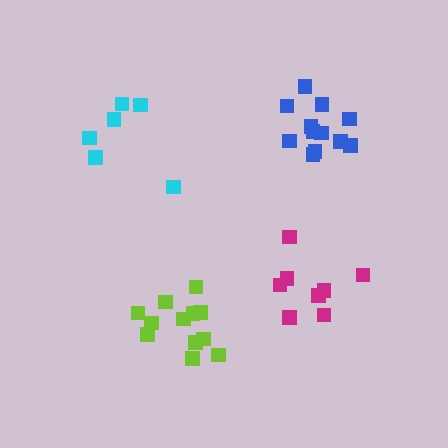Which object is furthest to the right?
The magenta cluster is rightmost.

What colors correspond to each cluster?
The clusters are colored: cyan, blue, magenta, lime.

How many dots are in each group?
Group 1: 6 dots, Group 2: 12 dots, Group 3: 8 dots, Group 4: 12 dots (38 total).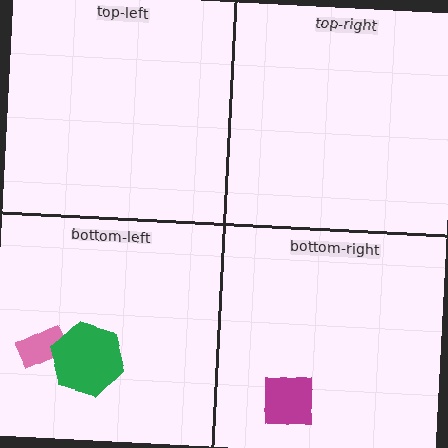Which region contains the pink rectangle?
The bottom-left region.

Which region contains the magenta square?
The bottom-right region.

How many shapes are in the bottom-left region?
2.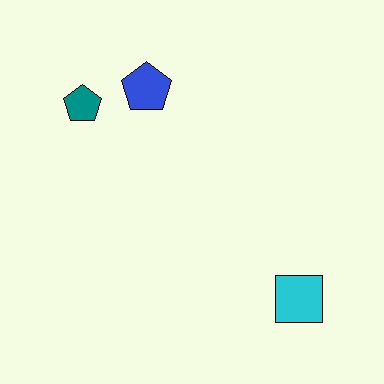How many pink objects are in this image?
There are no pink objects.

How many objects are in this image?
There are 3 objects.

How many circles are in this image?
There are no circles.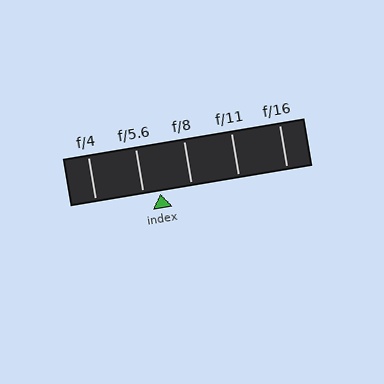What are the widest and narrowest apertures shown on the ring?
The widest aperture shown is f/4 and the narrowest is f/16.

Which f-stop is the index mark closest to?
The index mark is closest to f/5.6.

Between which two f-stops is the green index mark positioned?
The index mark is between f/5.6 and f/8.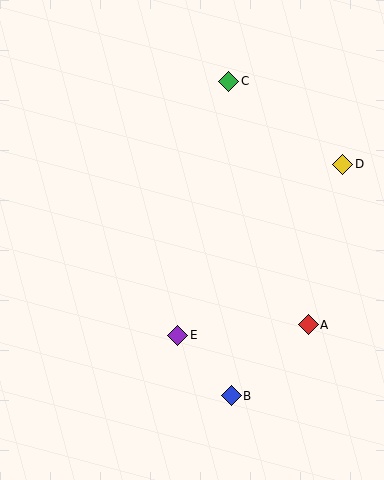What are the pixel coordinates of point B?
Point B is at (231, 396).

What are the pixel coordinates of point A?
Point A is at (308, 325).